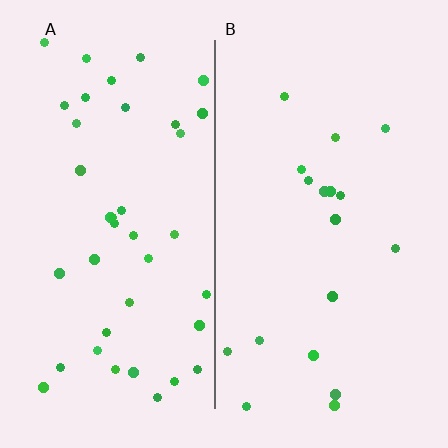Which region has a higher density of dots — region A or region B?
A (the left).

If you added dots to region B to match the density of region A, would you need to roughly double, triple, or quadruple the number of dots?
Approximately double.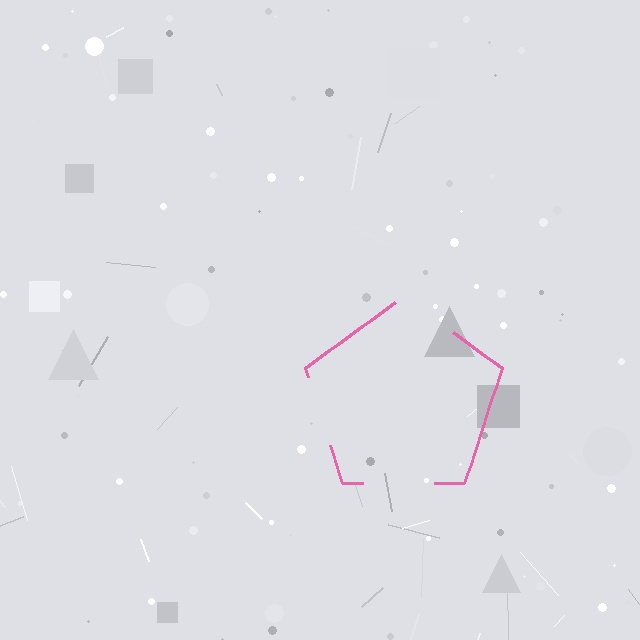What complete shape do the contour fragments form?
The contour fragments form a pentagon.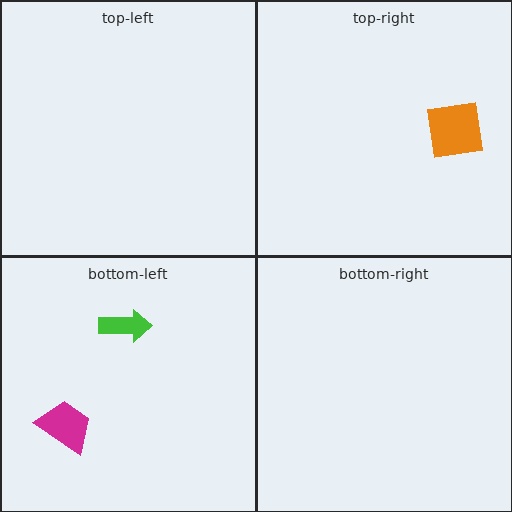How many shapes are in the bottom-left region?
2.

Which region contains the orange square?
The top-right region.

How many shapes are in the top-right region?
1.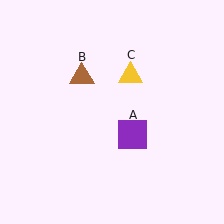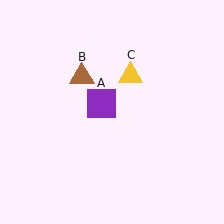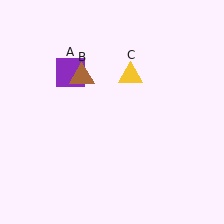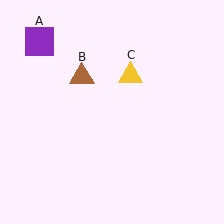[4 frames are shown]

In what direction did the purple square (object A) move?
The purple square (object A) moved up and to the left.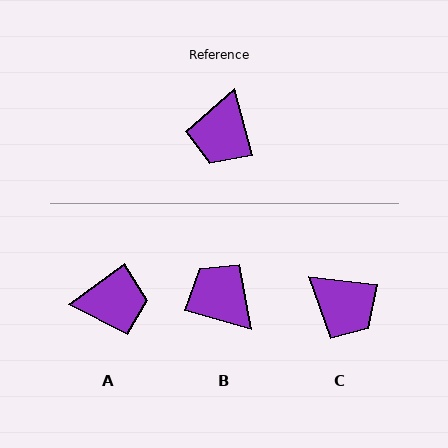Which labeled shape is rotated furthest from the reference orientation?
B, about 121 degrees away.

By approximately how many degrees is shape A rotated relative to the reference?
Approximately 112 degrees counter-clockwise.